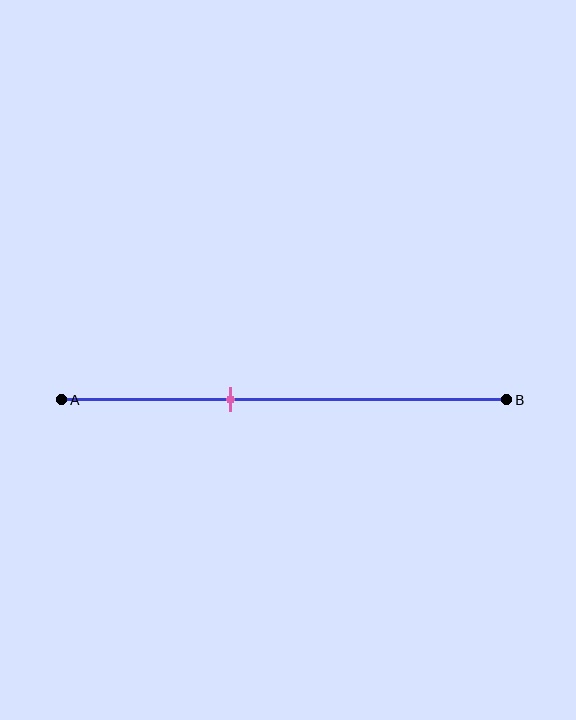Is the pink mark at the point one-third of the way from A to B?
No, the mark is at about 40% from A, not at the 33% one-third point.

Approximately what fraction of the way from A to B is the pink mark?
The pink mark is approximately 40% of the way from A to B.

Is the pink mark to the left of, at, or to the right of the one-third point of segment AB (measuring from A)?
The pink mark is to the right of the one-third point of segment AB.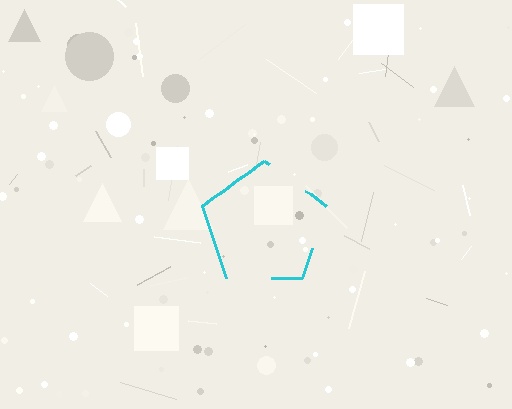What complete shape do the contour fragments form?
The contour fragments form a pentagon.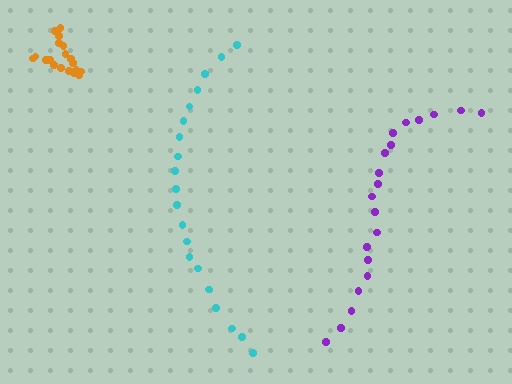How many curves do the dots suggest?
There are 3 distinct paths.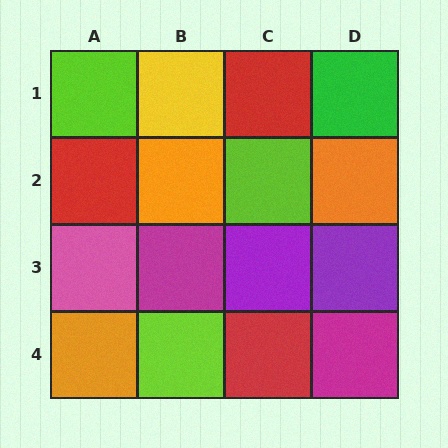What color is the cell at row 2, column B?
Orange.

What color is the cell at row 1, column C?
Red.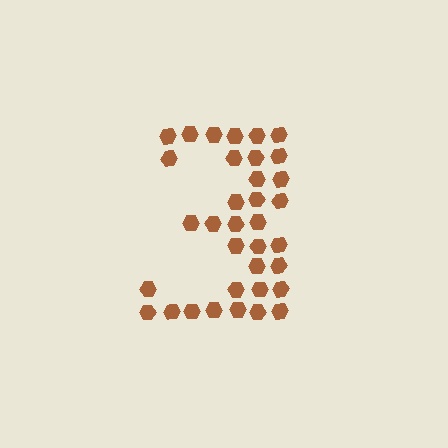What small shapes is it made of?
It is made of small hexagons.